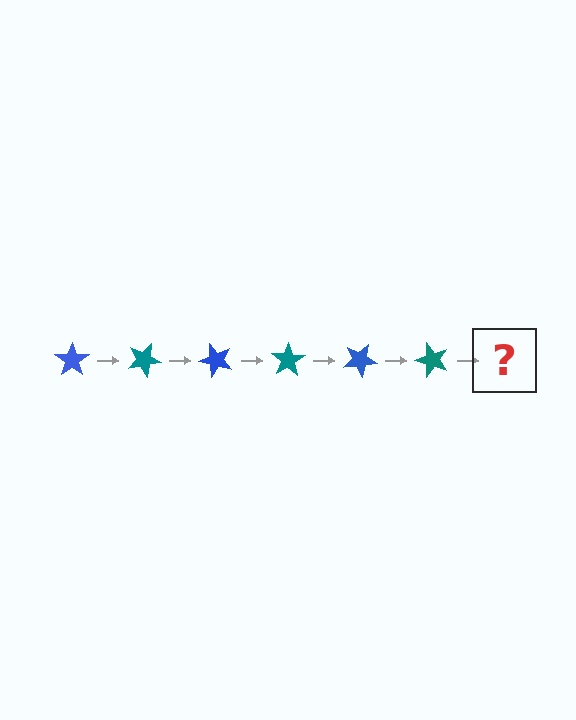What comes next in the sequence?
The next element should be a blue star, rotated 150 degrees from the start.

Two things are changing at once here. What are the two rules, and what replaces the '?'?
The two rules are that it rotates 25 degrees each step and the color cycles through blue and teal. The '?' should be a blue star, rotated 150 degrees from the start.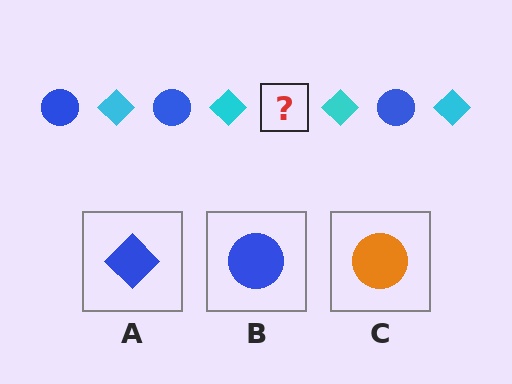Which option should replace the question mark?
Option B.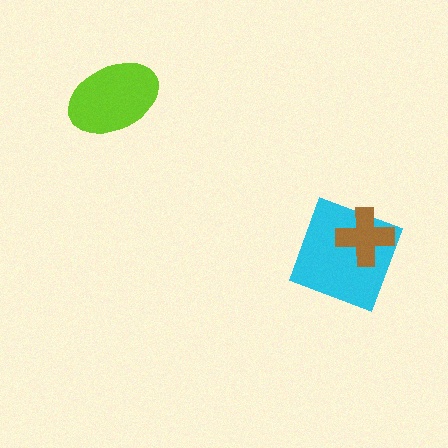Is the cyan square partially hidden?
Yes, it is partially covered by another shape.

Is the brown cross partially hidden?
No, no other shape covers it.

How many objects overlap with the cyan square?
1 object overlaps with the cyan square.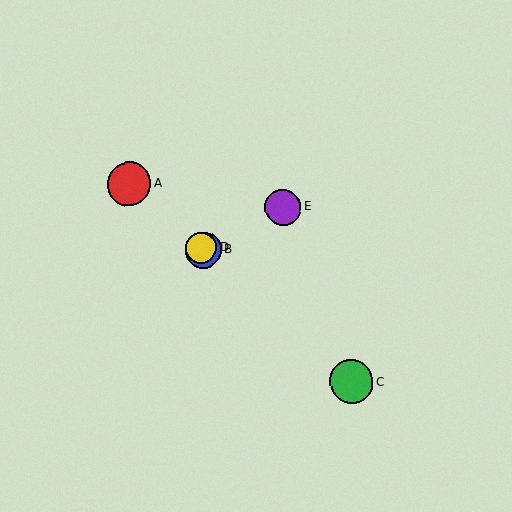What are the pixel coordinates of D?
Object D is at (201, 248).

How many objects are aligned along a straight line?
4 objects (A, B, C, D) are aligned along a straight line.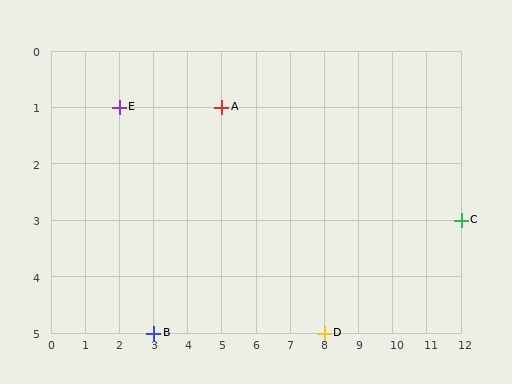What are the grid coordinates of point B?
Point B is at grid coordinates (3, 5).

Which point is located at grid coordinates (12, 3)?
Point C is at (12, 3).